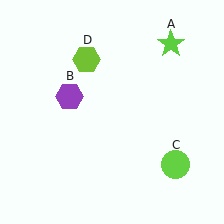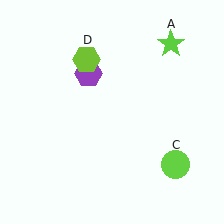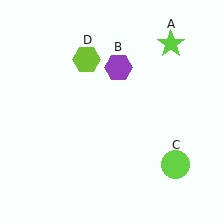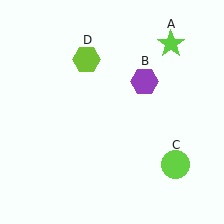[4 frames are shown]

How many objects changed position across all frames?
1 object changed position: purple hexagon (object B).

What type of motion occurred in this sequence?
The purple hexagon (object B) rotated clockwise around the center of the scene.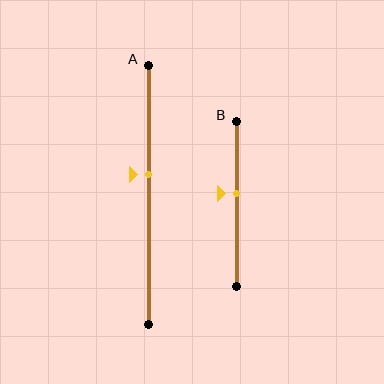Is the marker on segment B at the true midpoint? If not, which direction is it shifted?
No, the marker on segment B is shifted upward by about 6% of the segment length.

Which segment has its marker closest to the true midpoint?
Segment B has its marker closest to the true midpoint.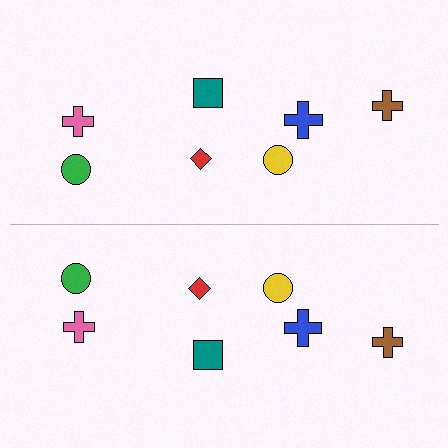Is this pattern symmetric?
Yes, this pattern has bilateral (reflection) symmetry.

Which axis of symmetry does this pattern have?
The pattern has a horizontal axis of symmetry running through the center of the image.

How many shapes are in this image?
There are 14 shapes in this image.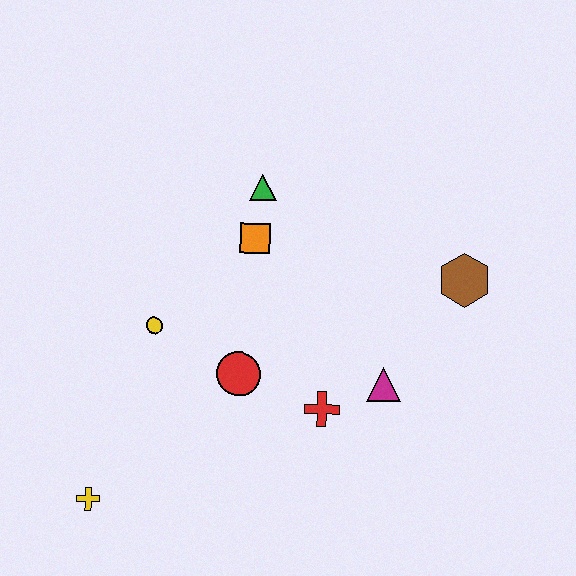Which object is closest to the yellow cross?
The yellow circle is closest to the yellow cross.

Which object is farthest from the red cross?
The yellow cross is farthest from the red cross.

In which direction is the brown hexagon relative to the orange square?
The brown hexagon is to the right of the orange square.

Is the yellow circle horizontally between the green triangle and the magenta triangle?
No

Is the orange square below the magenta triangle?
No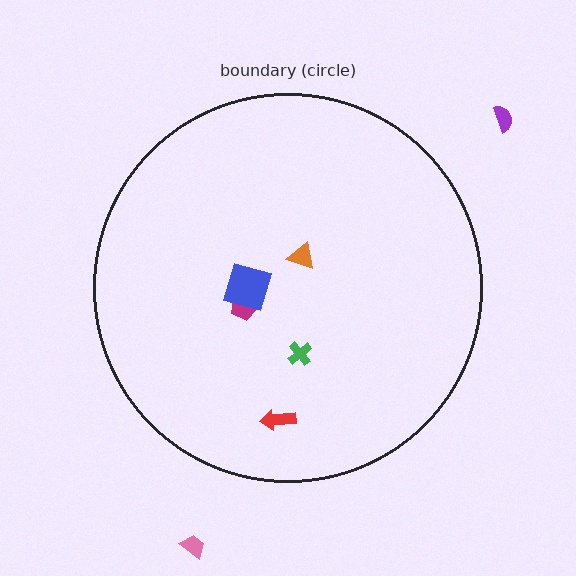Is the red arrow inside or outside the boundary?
Inside.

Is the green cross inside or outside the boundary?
Inside.